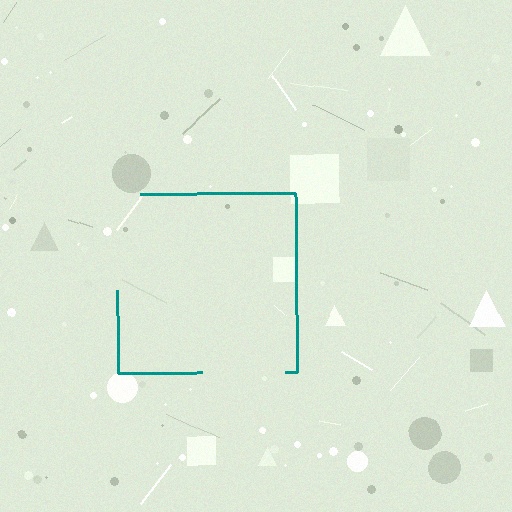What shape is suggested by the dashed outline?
The dashed outline suggests a square.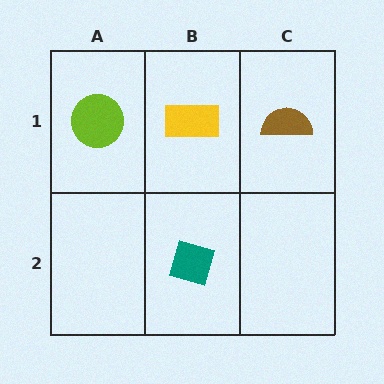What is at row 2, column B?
A teal diamond.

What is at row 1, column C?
A brown semicircle.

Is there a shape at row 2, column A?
No, that cell is empty.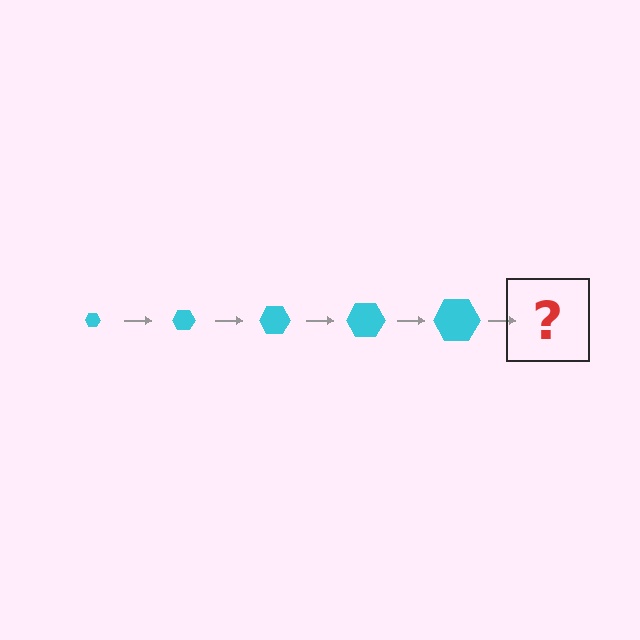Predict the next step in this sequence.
The next step is a cyan hexagon, larger than the previous one.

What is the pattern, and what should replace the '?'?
The pattern is that the hexagon gets progressively larger each step. The '?' should be a cyan hexagon, larger than the previous one.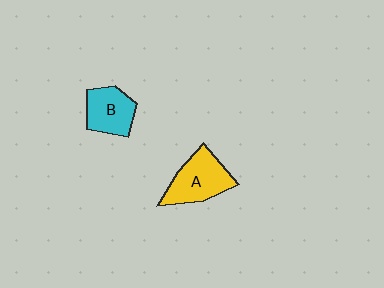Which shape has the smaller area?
Shape B (cyan).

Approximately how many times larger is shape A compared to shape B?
Approximately 1.3 times.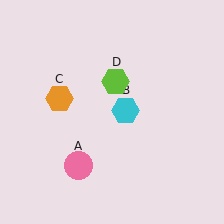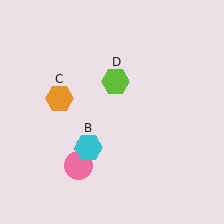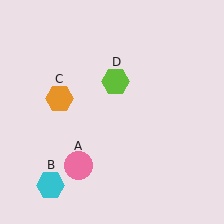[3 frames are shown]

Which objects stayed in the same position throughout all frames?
Pink circle (object A) and orange hexagon (object C) and lime hexagon (object D) remained stationary.